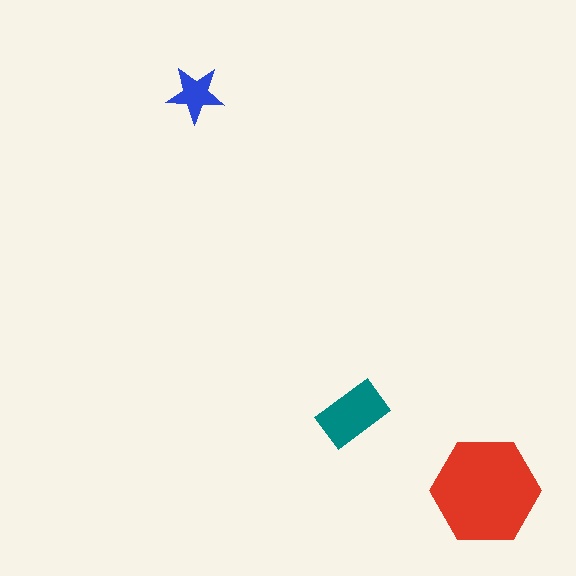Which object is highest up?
The blue star is topmost.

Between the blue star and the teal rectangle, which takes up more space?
The teal rectangle.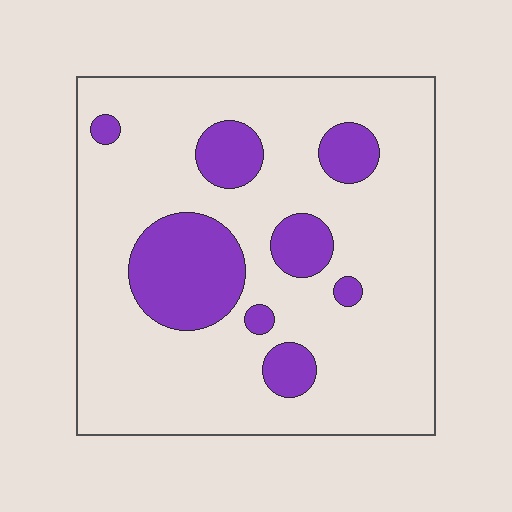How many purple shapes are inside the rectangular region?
8.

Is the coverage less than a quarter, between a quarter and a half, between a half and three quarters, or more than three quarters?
Less than a quarter.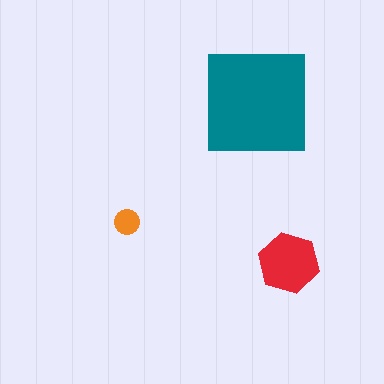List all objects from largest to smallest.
The teal square, the red hexagon, the orange circle.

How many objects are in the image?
There are 3 objects in the image.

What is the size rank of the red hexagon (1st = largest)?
2nd.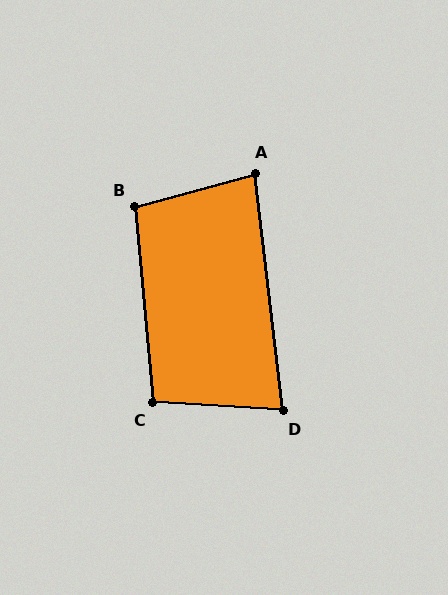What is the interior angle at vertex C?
Approximately 98 degrees (obtuse).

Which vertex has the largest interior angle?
B, at approximately 100 degrees.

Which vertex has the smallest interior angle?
D, at approximately 80 degrees.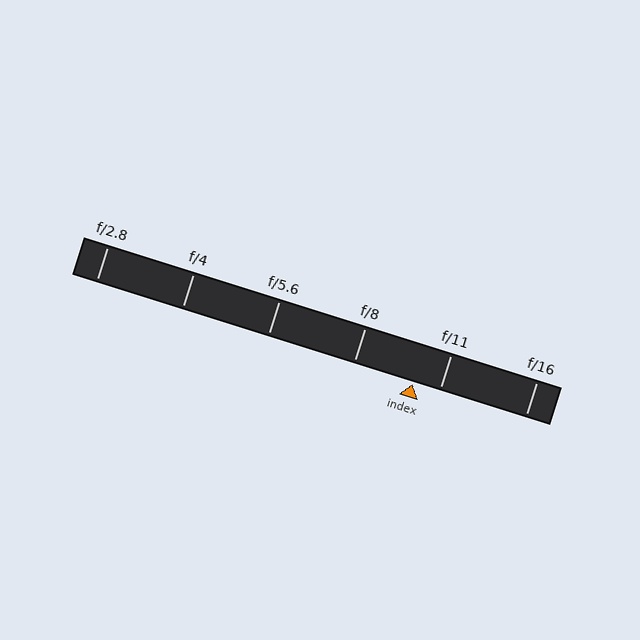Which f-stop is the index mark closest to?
The index mark is closest to f/11.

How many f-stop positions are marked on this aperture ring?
There are 6 f-stop positions marked.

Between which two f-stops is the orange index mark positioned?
The index mark is between f/8 and f/11.